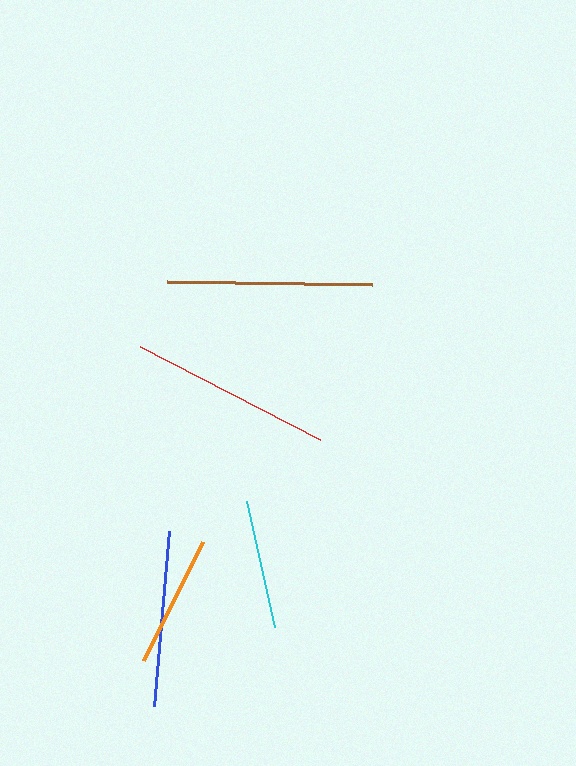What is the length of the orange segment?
The orange segment is approximately 133 pixels long.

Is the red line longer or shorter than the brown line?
The brown line is longer than the red line.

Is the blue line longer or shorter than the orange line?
The blue line is longer than the orange line.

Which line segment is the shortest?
The cyan line is the shortest at approximately 129 pixels.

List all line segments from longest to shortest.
From longest to shortest: brown, red, blue, orange, cyan.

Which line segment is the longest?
The brown line is the longest at approximately 206 pixels.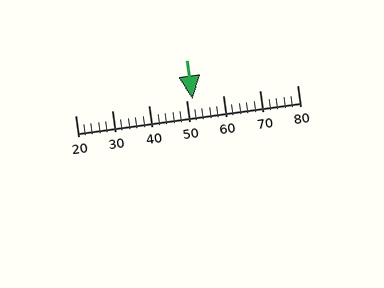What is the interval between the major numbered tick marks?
The major tick marks are spaced 10 units apart.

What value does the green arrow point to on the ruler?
The green arrow points to approximately 52.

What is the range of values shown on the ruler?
The ruler shows values from 20 to 80.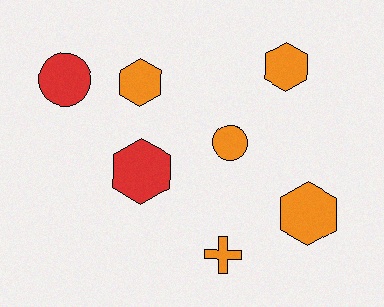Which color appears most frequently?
Orange, with 5 objects.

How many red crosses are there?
There are no red crosses.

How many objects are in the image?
There are 7 objects.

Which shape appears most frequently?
Hexagon, with 4 objects.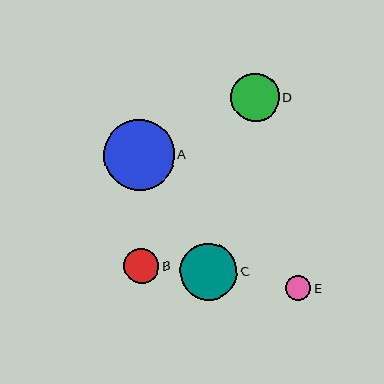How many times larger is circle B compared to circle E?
Circle B is approximately 1.4 times the size of circle E.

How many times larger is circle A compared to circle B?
Circle A is approximately 2.0 times the size of circle B.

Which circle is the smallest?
Circle E is the smallest with a size of approximately 26 pixels.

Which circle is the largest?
Circle A is the largest with a size of approximately 71 pixels.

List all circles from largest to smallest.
From largest to smallest: A, C, D, B, E.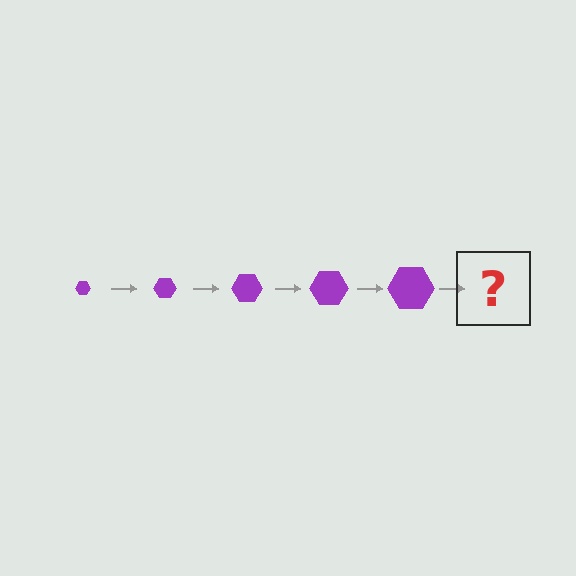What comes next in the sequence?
The next element should be a purple hexagon, larger than the previous one.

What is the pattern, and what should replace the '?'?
The pattern is that the hexagon gets progressively larger each step. The '?' should be a purple hexagon, larger than the previous one.